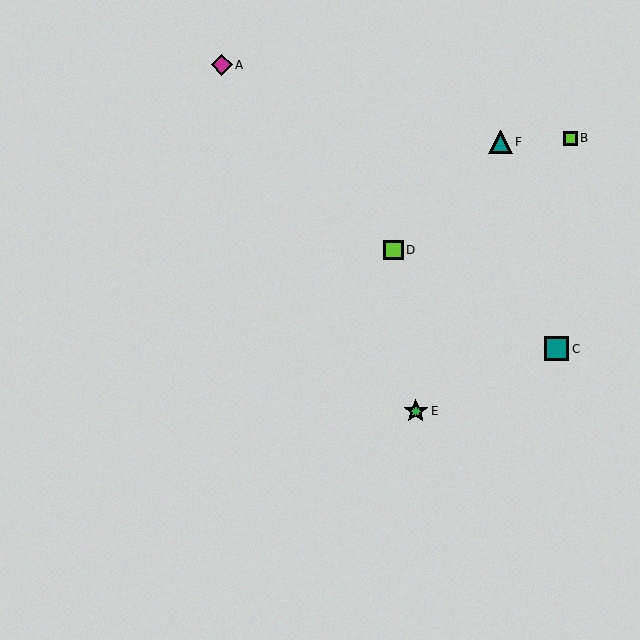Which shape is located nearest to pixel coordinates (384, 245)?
The lime square (labeled D) at (394, 250) is nearest to that location.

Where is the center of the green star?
The center of the green star is at (416, 411).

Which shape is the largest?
The teal square (labeled C) is the largest.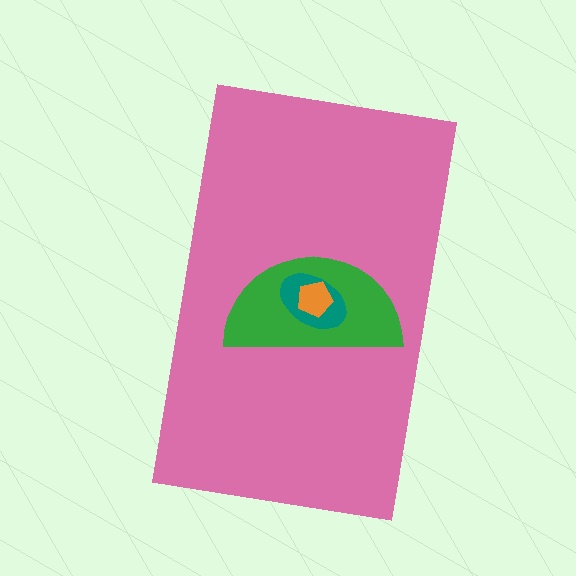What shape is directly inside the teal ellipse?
The orange pentagon.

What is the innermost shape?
The orange pentagon.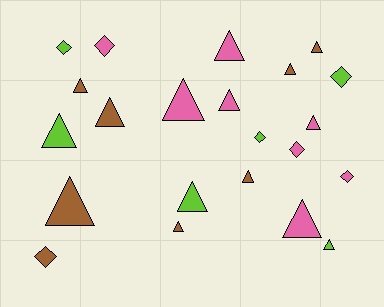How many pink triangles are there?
There are 5 pink triangles.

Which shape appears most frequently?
Triangle, with 15 objects.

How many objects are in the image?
There are 22 objects.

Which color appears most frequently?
Brown, with 8 objects.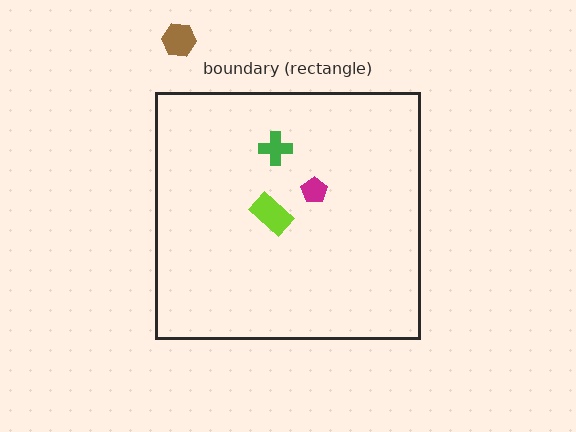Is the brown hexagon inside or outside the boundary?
Outside.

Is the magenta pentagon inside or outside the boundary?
Inside.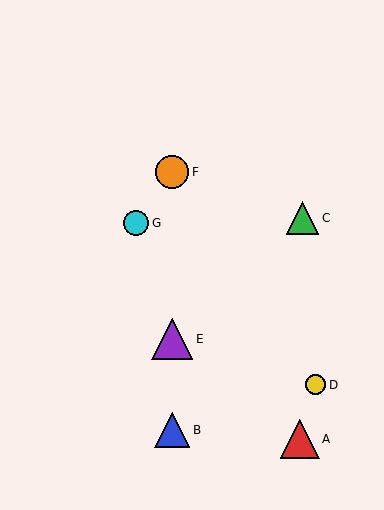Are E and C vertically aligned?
No, E is at x≈172 and C is at x≈303.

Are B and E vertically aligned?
Yes, both are at x≈172.